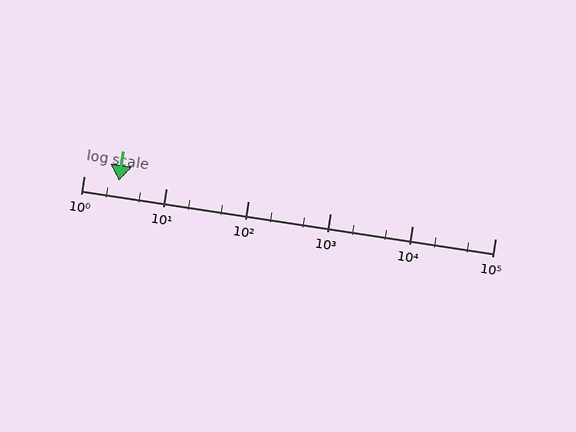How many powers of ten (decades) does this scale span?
The scale spans 5 decades, from 1 to 100000.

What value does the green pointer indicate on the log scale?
The pointer indicates approximately 2.7.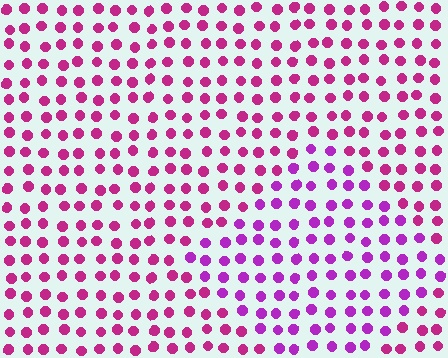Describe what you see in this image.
The image is filled with small magenta elements in a uniform arrangement. A diamond-shaped region is visible where the elements are tinted to a slightly different hue, forming a subtle color boundary.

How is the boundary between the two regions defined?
The boundary is defined purely by a slight shift in hue (about 29 degrees). Spacing, size, and orientation are identical on both sides.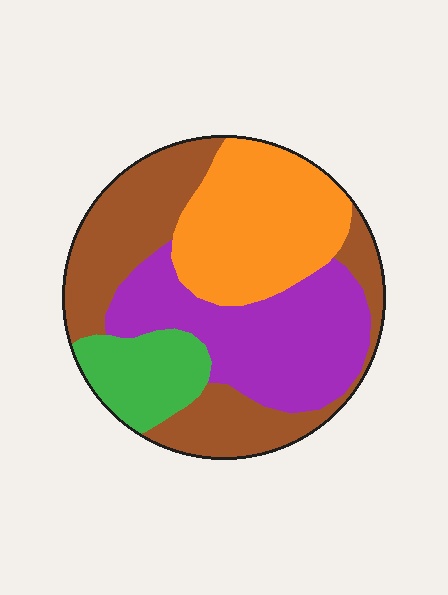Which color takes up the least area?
Green, at roughly 10%.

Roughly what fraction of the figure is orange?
Orange takes up between a sixth and a third of the figure.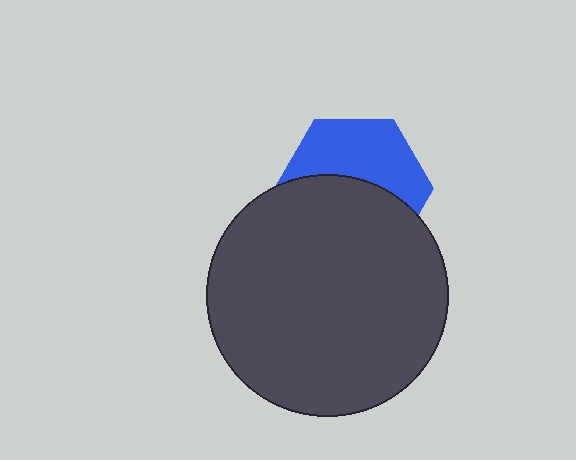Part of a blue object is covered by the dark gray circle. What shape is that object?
It is a hexagon.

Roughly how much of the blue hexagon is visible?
About half of it is visible (roughly 47%).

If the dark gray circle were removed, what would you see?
You would see the complete blue hexagon.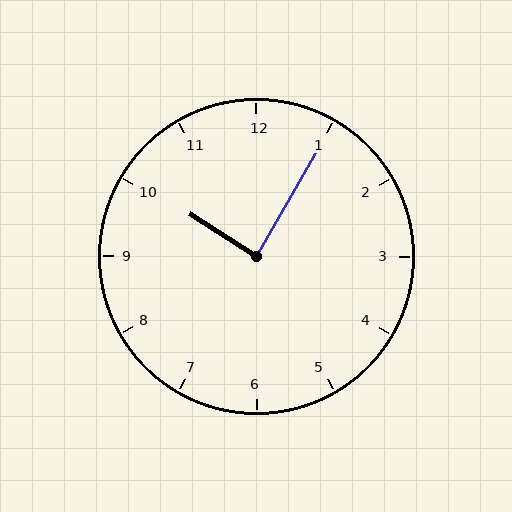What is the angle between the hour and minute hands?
Approximately 88 degrees.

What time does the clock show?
10:05.